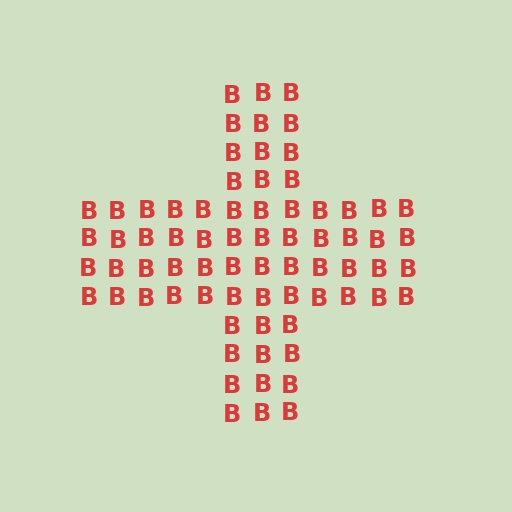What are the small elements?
The small elements are letter B's.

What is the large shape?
The large shape is a cross.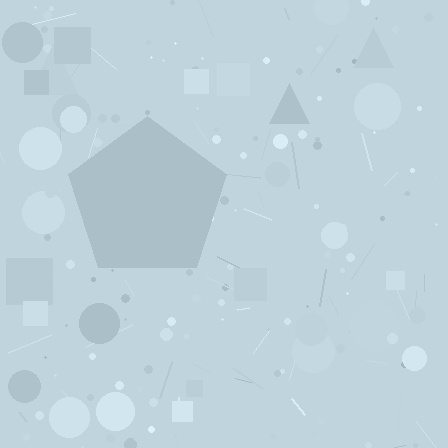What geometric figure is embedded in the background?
A pentagon is embedded in the background.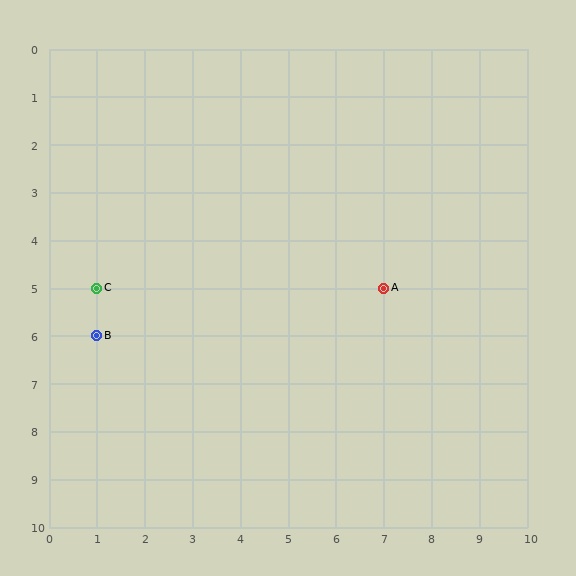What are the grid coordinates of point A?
Point A is at grid coordinates (7, 5).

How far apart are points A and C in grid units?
Points A and C are 6 columns apart.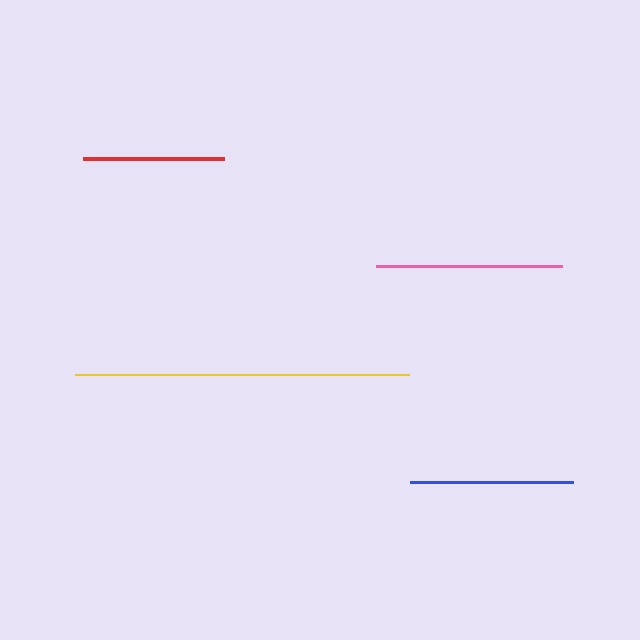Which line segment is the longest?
The yellow line is the longest at approximately 334 pixels.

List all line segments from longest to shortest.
From longest to shortest: yellow, pink, blue, red.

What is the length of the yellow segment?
The yellow segment is approximately 334 pixels long.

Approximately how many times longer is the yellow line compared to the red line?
The yellow line is approximately 2.4 times the length of the red line.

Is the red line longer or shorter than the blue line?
The blue line is longer than the red line.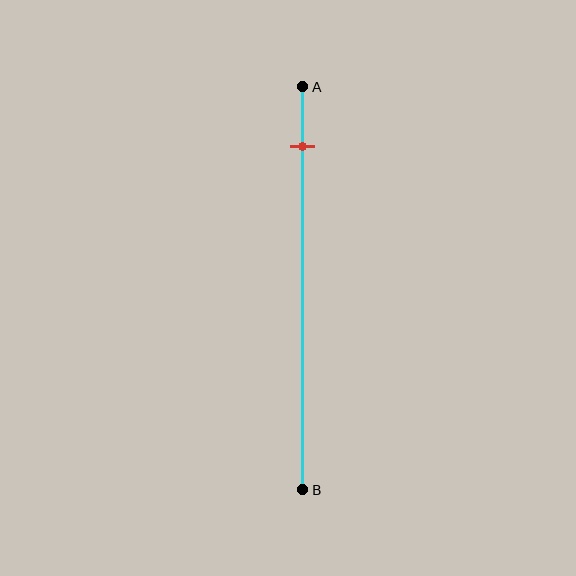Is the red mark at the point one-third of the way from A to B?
No, the mark is at about 15% from A, not at the 33% one-third point.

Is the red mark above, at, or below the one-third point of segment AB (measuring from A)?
The red mark is above the one-third point of segment AB.